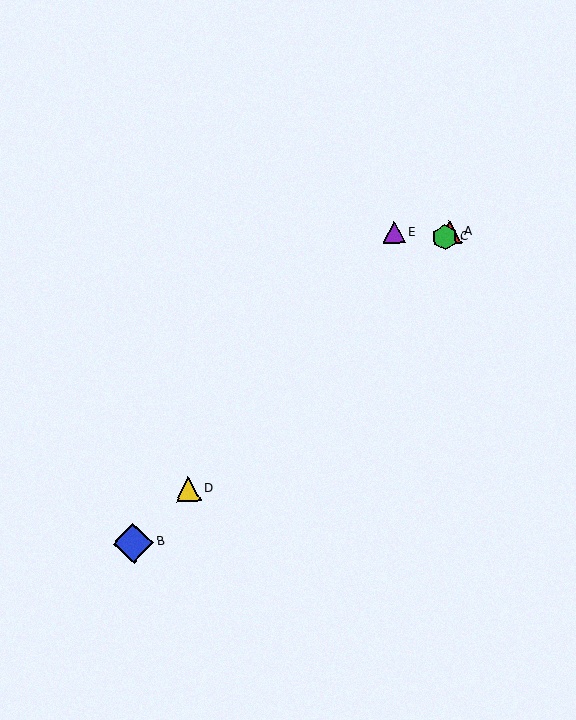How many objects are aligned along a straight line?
4 objects (A, B, C, D) are aligned along a straight line.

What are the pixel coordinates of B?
Object B is at (133, 543).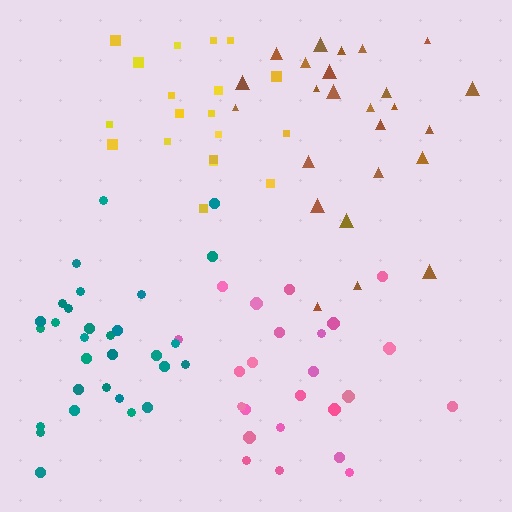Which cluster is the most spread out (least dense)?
Pink.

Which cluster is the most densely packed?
Teal.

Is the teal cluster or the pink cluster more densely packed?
Teal.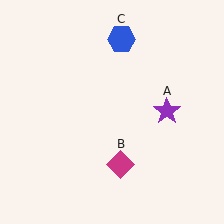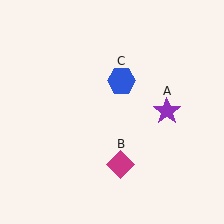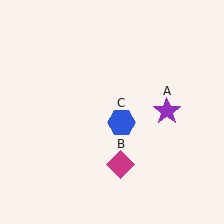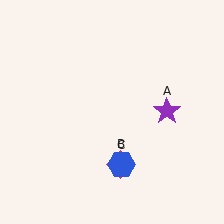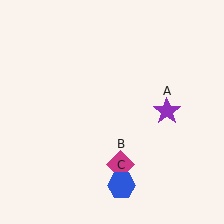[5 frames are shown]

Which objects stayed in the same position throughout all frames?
Purple star (object A) and magenta diamond (object B) remained stationary.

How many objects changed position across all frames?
1 object changed position: blue hexagon (object C).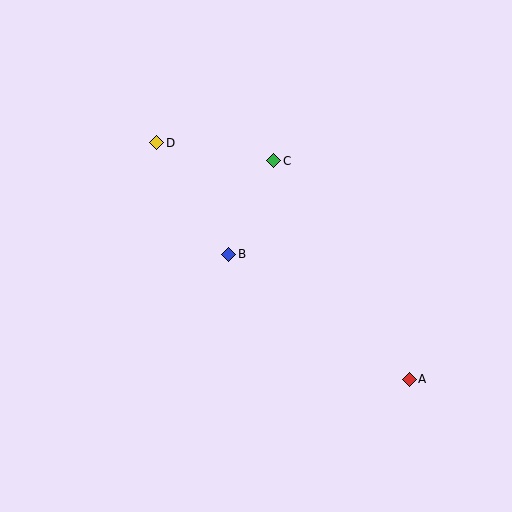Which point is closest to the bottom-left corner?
Point B is closest to the bottom-left corner.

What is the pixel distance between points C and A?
The distance between C and A is 257 pixels.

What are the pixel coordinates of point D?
Point D is at (157, 143).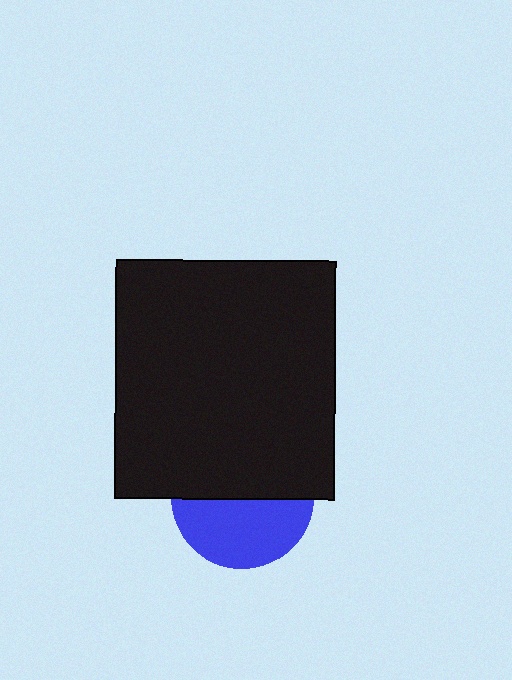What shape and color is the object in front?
The object in front is a black rectangle.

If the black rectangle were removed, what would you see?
You would see the complete blue circle.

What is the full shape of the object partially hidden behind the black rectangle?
The partially hidden object is a blue circle.